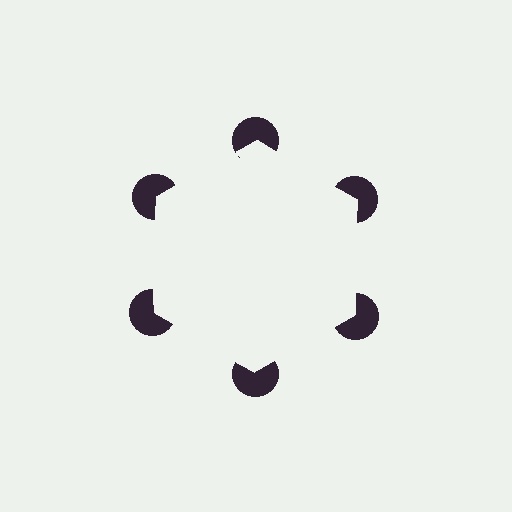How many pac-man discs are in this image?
There are 6 — one at each vertex of the illusory hexagon.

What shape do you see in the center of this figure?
An illusory hexagon — its edges are inferred from the aligned wedge cuts in the pac-man discs, not physically drawn.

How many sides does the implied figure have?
6 sides.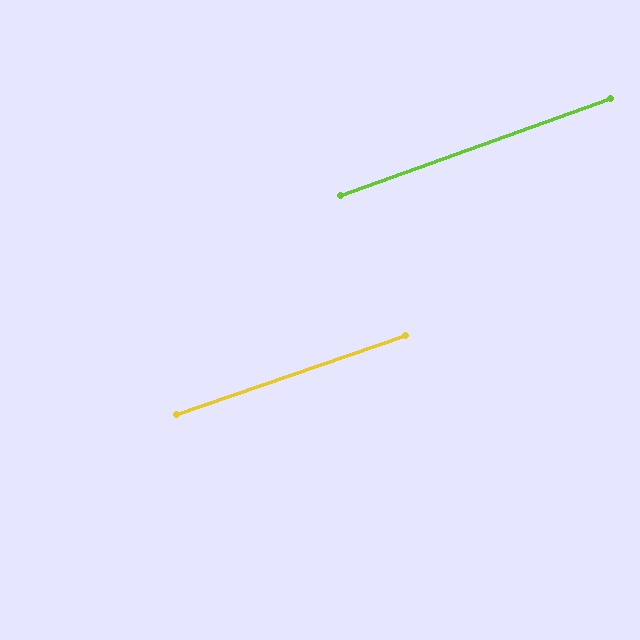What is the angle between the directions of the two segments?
Approximately 1 degree.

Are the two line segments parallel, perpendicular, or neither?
Parallel — their directions differ by only 0.8°.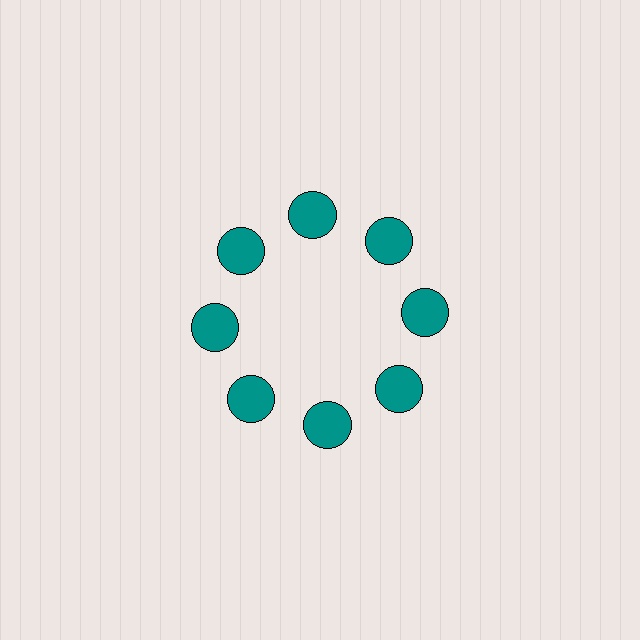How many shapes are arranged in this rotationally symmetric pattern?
There are 8 shapes, arranged in 8 groups of 1.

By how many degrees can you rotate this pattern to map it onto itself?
The pattern maps onto itself every 45 degrees of rotation.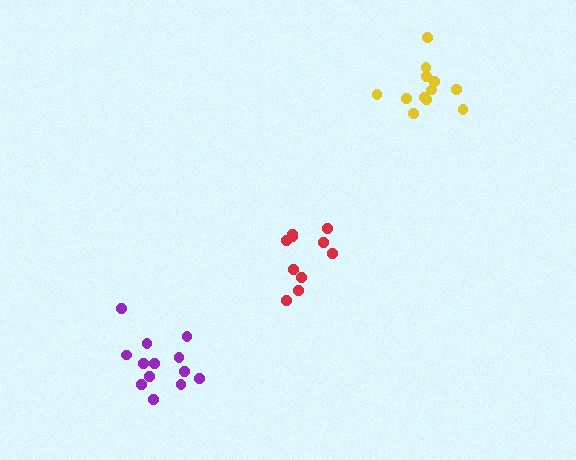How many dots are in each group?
Group 1: 10 dots, Group 2: 13 dots, Group 3: 12 dots (35 total).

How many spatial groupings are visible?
There are 3 spatial groupings.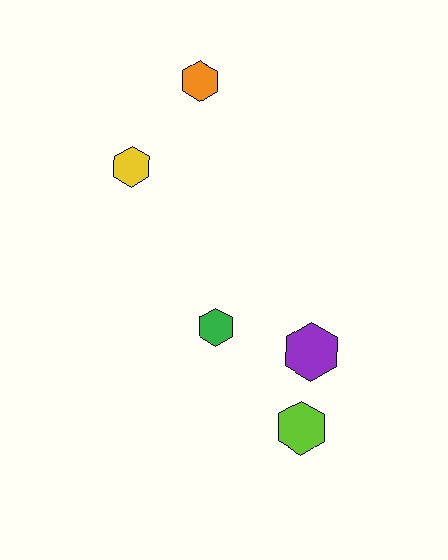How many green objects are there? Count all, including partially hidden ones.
There is 1 green object.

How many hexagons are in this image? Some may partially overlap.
There are 5 hexagons.